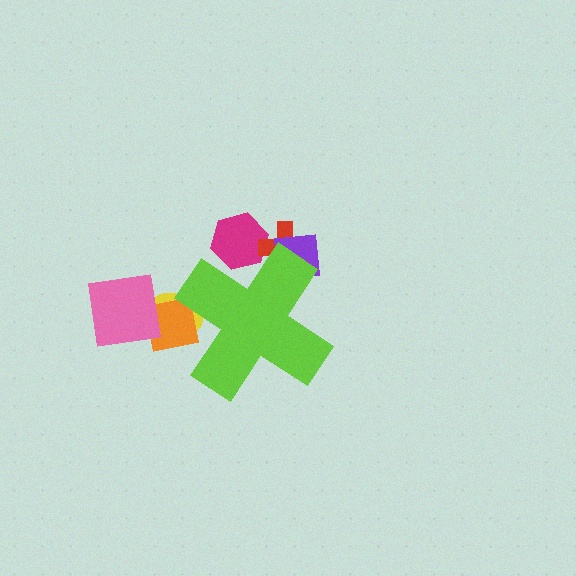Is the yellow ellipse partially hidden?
Yes, the yellow ellipse is partially hidden behind the lime cross.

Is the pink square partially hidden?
No, the pink square is fully visible.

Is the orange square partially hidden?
Yes, the orange square is partially hidden behind the lime cross.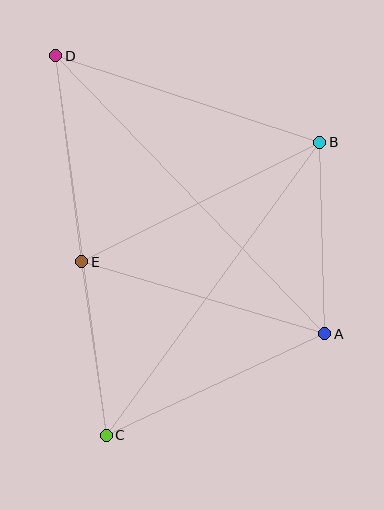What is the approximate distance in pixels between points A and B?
The distance between A and B is approximately 192 pixels.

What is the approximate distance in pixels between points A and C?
The distance between A and C is approximately 241 pixels.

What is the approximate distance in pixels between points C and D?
The distance between C and D is approximately 383 pixels.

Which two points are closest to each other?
Points C and E are closest to each other.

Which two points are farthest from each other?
Points A and D are farthest from each other.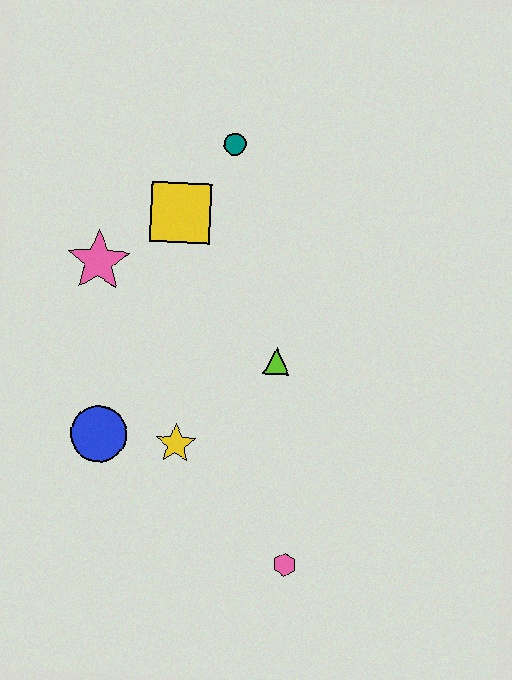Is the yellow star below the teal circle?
Yes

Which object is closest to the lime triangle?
The yellow star is closest to the lime triangle.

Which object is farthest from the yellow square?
The pink hexagon is farthest from the yellow square.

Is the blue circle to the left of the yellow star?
Yes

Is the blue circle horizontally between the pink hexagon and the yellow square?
No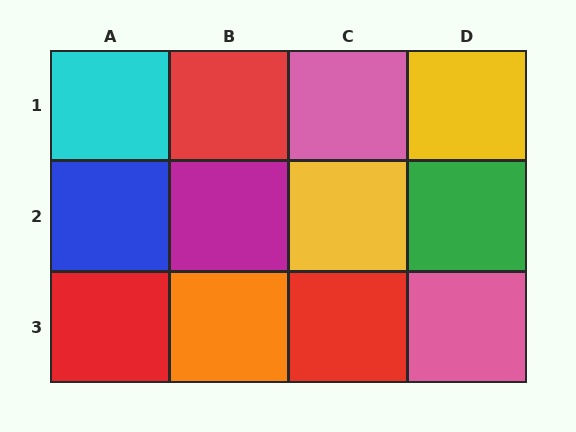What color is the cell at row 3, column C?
Red.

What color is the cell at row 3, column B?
Orange.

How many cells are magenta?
1 cell is magenta.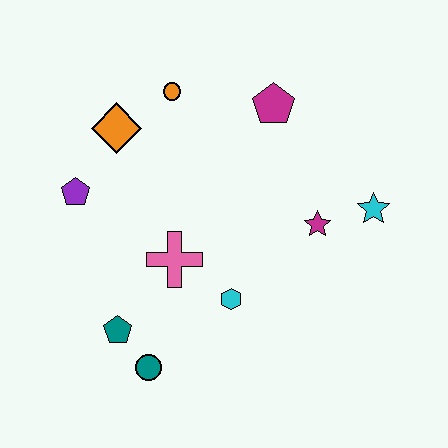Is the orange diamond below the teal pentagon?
No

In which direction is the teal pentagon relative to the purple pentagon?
The teal pentagon is below the purple pentagon.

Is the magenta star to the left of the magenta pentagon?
No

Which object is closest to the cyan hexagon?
The pink cross is closest to the cyan hexagon.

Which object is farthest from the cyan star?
The purple pentagon is farthest from the cyan star.